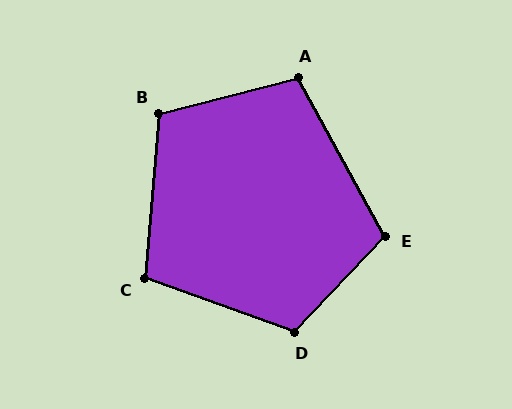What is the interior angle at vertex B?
Approximately 109 degrees (obtuse).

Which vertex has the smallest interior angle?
A, at approximately 105 degrees.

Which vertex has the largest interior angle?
D, at approximately 114 degrees.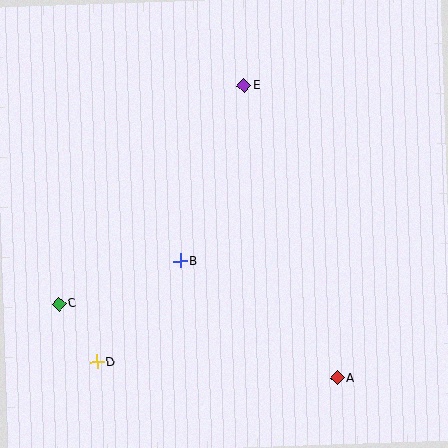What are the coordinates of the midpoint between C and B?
The midpoint between C and B is at (120, 282).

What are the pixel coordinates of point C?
Point C is at (59, 304).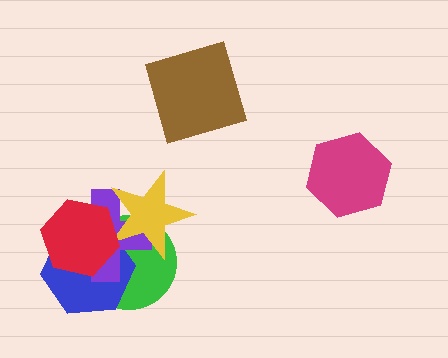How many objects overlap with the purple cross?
4 objects overlap with the purple cross.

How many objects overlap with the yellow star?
4 objects overlap with the yellow star.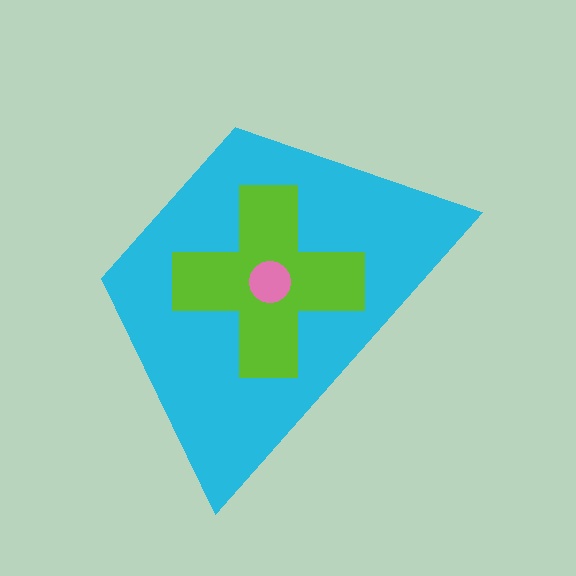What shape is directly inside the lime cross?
The pink circle.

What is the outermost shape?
The cyan trapezoid.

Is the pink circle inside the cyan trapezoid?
Yes.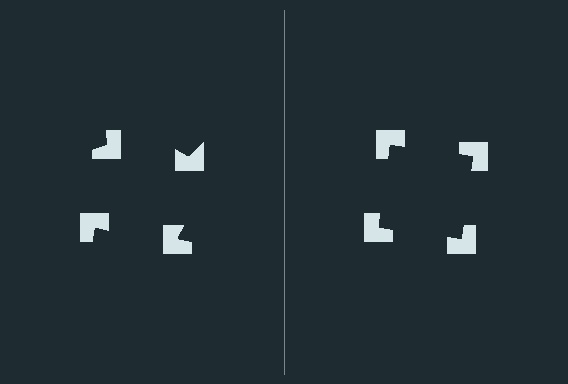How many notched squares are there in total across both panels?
8 — 4 on each side.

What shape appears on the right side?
An illusory square.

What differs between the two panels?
The notched squares are positioned identically on both sides; only the wedge orientations differ. On the right they align to a square; on the left they are misaligned.